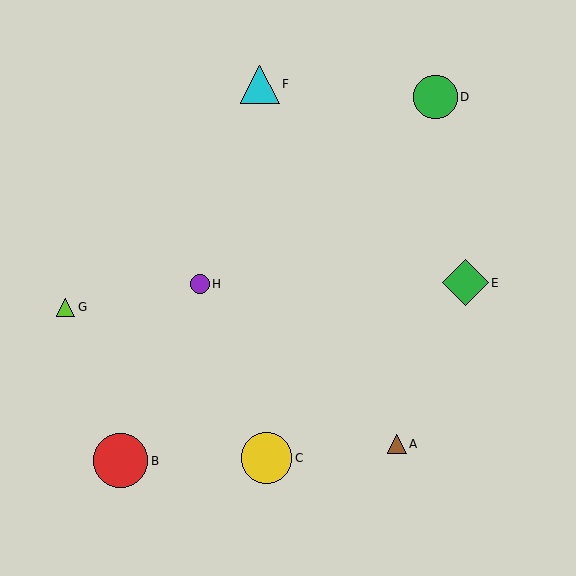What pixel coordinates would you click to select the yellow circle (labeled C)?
Click at (267, 458) to select the yellow circle C.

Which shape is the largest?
The red circle (labeled B) is the largest.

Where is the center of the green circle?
The center of the green circle is at (435, 97).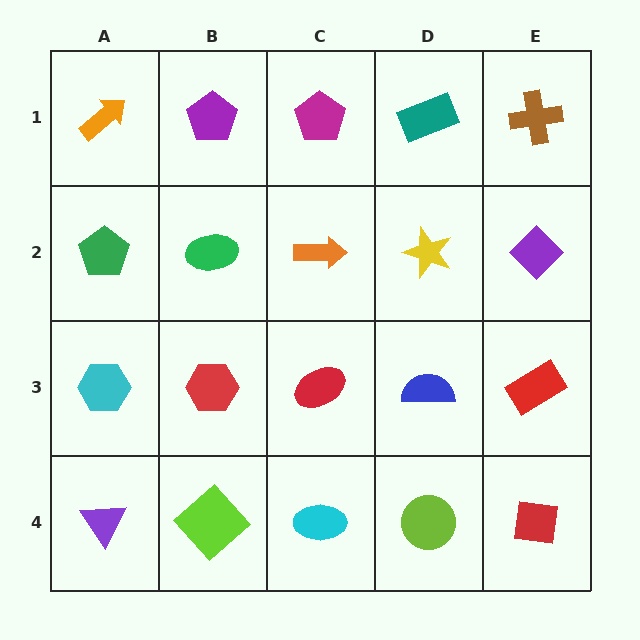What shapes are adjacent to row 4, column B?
A red hexagon (row 3, column B), a purple triangle (row 4, column A), a cyan ellipse (row 4, column C).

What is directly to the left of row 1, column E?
A teal rectangle.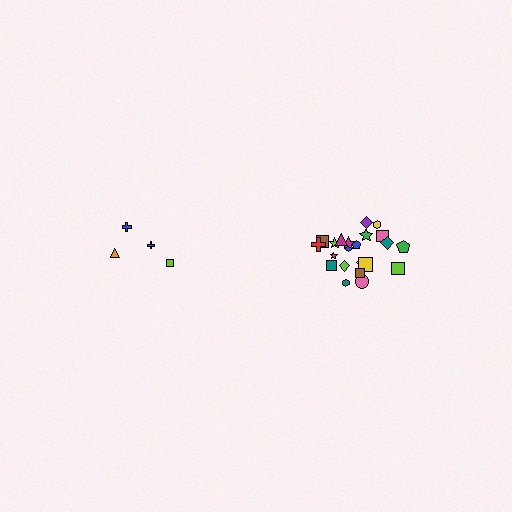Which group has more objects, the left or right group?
The right group.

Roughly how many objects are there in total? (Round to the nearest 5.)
Roughly 25 objects in total.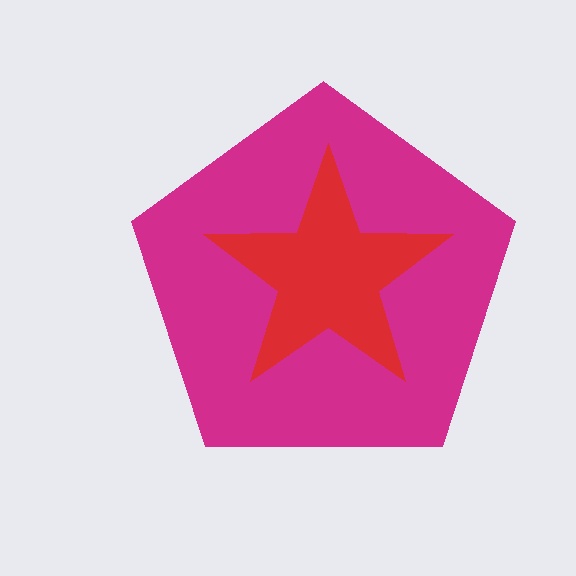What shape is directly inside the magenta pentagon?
The red star.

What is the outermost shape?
The magenta pentagon.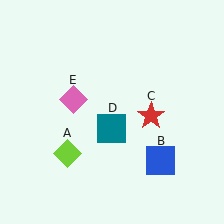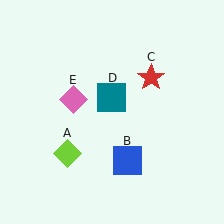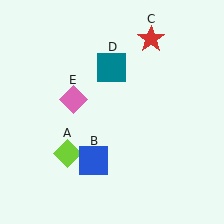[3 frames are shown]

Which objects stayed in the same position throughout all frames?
Lime diamond (object A) and pink diamond (object E) remained stationary.